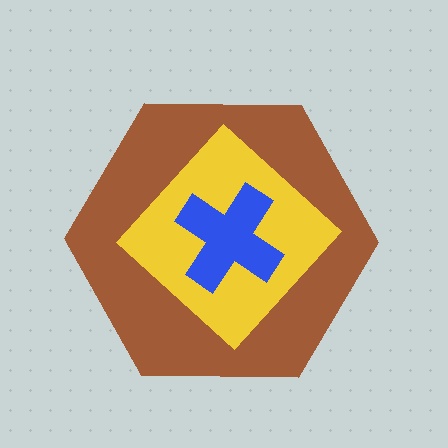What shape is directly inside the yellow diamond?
The blue cross.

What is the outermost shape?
The brown hexagon.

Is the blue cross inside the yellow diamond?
Yes.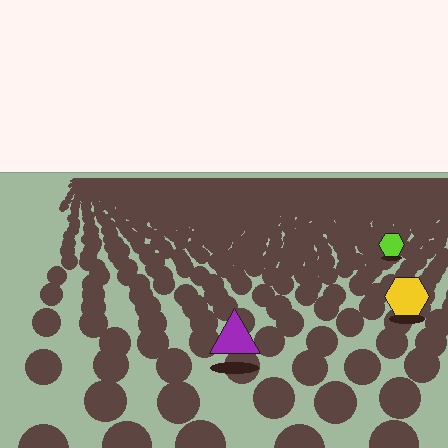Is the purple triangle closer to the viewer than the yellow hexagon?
Yes. The purple triangle is closer — you can tell from the texture gradient: the ground texture is coarser near it.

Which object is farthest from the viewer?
The lime hexagon is farthest from the viewer. It appears smaller and the ground texture around it is denser.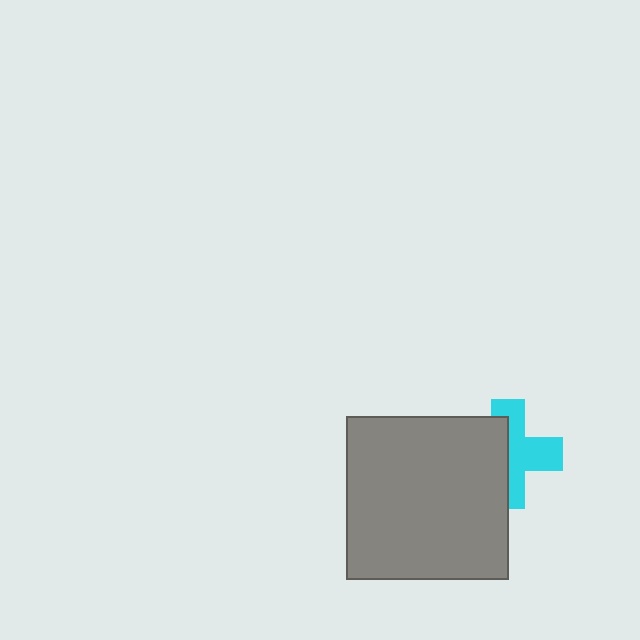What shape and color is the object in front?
The object in front is a gray square.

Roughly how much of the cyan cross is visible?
About half of it is visible (roughly 53%).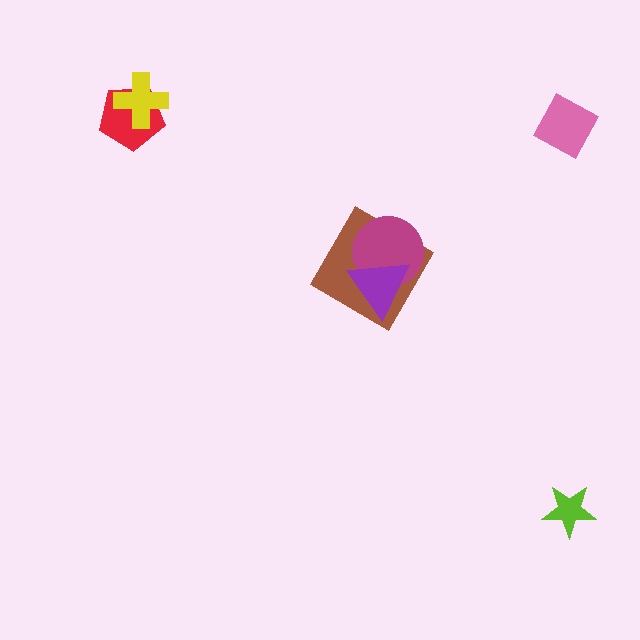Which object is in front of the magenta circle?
The purple triangle is in front of the magenta circle.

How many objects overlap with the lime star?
0 objects overlap with the lime star.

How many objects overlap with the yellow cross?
1 object overlaps with the yellow cross.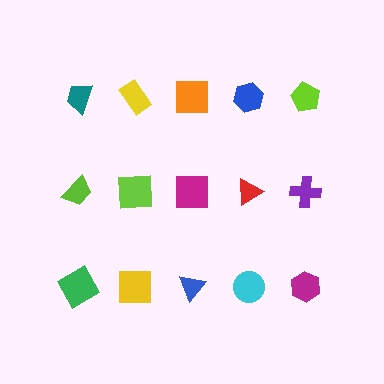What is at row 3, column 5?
A magenta hexagon.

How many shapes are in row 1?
5 shapes.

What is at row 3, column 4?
A cyan circle.